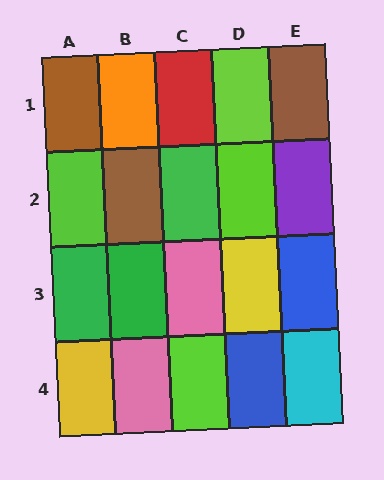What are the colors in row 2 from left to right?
Lime, brown, green, lime, purple.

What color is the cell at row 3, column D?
Yellow.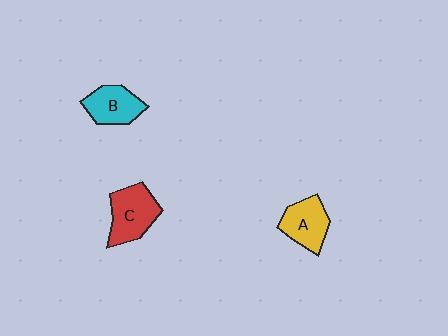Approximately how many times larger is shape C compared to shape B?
Approximately 1.2 times.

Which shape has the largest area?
Shape C (red).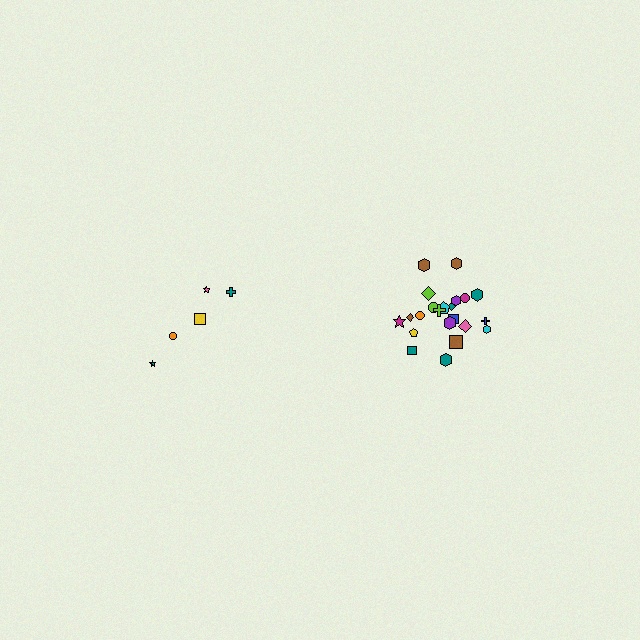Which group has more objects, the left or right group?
The right group.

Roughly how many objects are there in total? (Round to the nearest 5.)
Roughly 25 objects in total.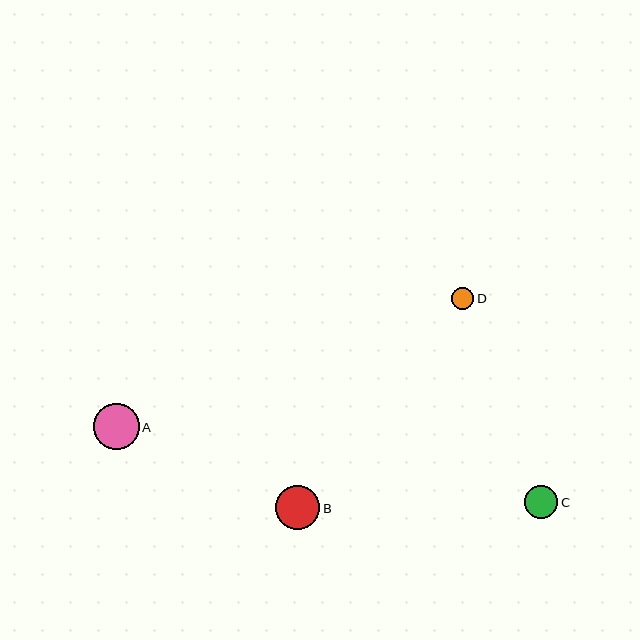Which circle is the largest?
Circle A is the largest with a size of approximately 46 pixels.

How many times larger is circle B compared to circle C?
Circle B is approximately 1.3 times the size of circle C.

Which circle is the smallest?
Circle D is the smallest with a size of approximately 22 pixels.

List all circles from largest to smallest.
From largest to smallest: A, B, C, D.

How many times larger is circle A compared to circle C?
Circle A is approximately 1.4 times the size of circle C.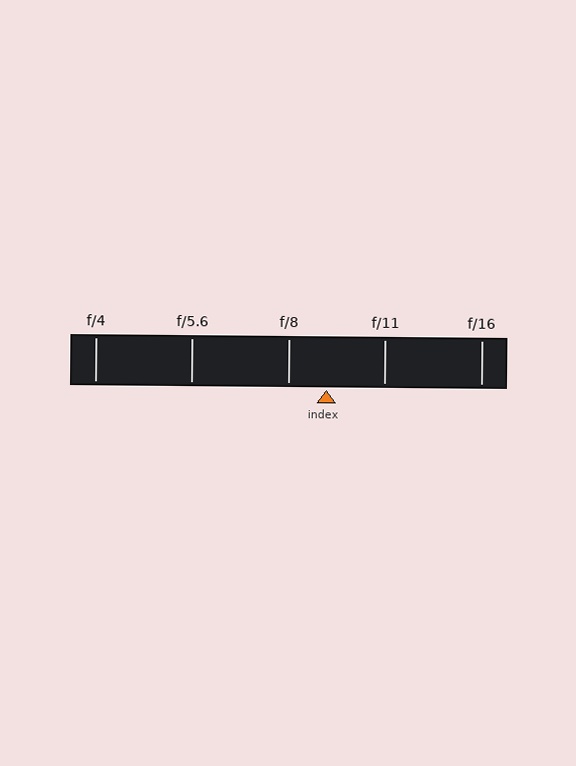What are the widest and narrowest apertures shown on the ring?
The widest aperture shown is f/4 and the narrowest is f/16.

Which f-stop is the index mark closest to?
The index mark is closest to f/8.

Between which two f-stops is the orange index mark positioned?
The index mark is between f/8 and f/11.